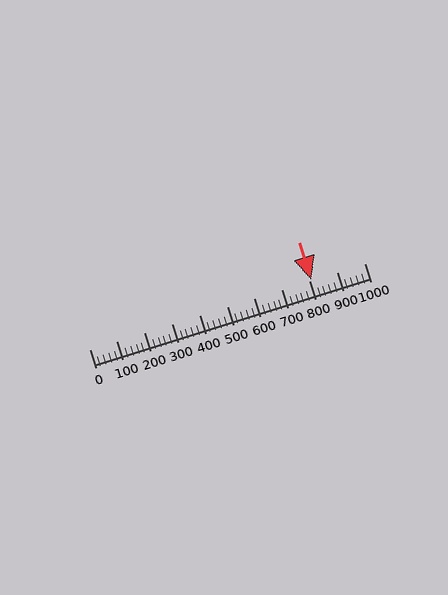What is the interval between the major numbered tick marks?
The major tick marks are spaced 100 units apart.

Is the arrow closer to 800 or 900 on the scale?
The arrow is closer to 800.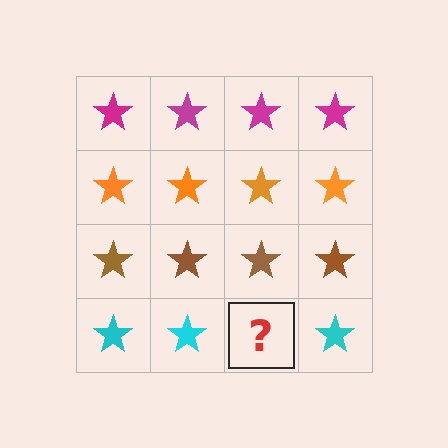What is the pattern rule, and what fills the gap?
The rule is that each row has a consistent color. The gap should be filled with a cyan star.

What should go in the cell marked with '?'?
The missing cell should contain a cyan star.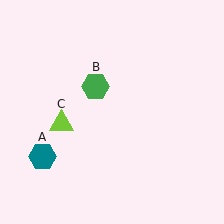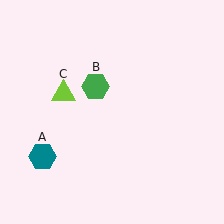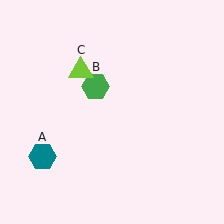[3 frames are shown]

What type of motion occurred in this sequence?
The lime triangle (object C) rotated clockwise around the center of the scene.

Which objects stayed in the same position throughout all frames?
Teal hexagon (object A) and green hexagon (object B) remained stationary.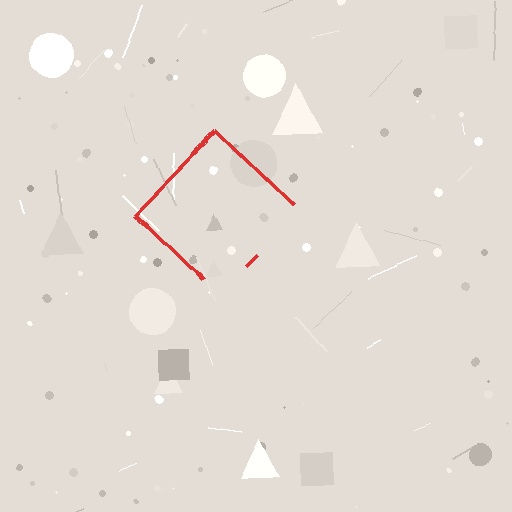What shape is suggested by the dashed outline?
The dashed outline suggests a diamond.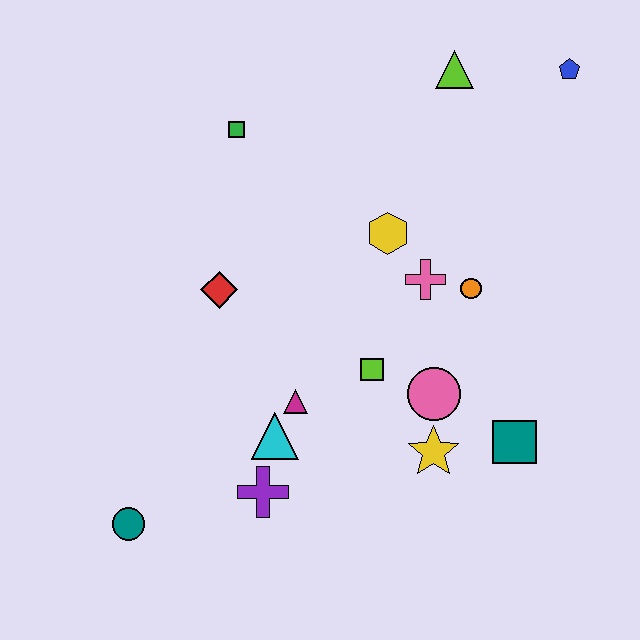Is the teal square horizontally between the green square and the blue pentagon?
Yes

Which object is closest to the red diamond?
The magenta triangle is closest to the red diamond.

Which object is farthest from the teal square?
The green square is farthest from the teal square.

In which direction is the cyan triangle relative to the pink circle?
The cyan triangle is to the left of the pink circle.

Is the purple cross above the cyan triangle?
No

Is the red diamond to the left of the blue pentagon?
Yes